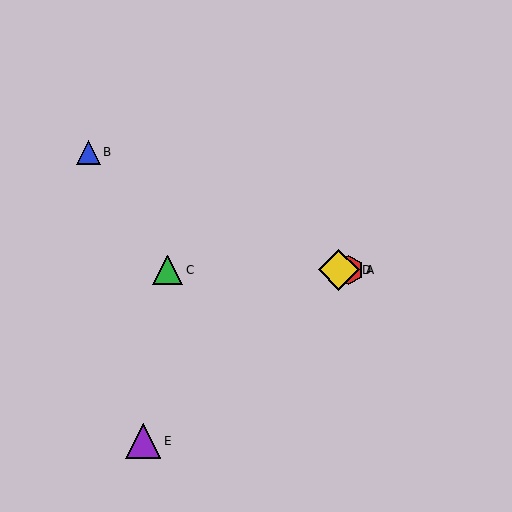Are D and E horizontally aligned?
No, D is at y≈270 and E is at y≈441.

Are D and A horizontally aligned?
Yes, both are at y≈270.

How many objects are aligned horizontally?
3 objects (A, C, D) are aligned horizontally.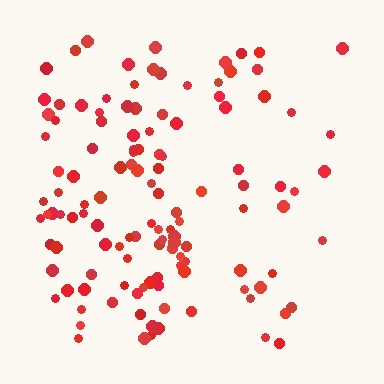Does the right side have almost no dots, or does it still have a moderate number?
Still a moderate number, just noticeably fewer than the left.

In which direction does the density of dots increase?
From right to left, with the left side densest.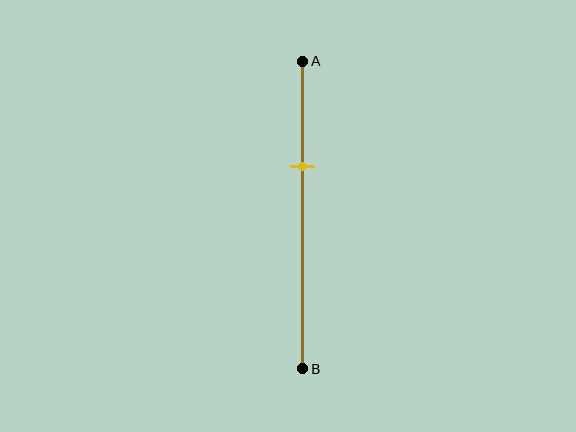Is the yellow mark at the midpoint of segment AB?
No, the mark is at about 35% from A, not at the 50% midpoint.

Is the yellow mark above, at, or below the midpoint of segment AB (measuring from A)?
The yellow mark is above the midpoint of segment AB.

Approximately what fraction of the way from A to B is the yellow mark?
The yellow mark is approximately 35% of the way from A to B.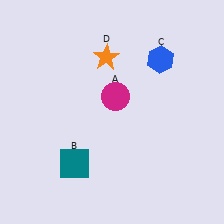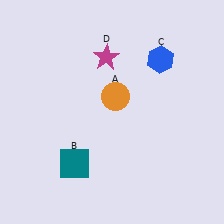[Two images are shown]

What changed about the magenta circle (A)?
In Image 1, A is magenta. In Image 2, it changed to orange.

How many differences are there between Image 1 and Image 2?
There are 2 differences between the two images.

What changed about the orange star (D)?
In Image 1, D is orange. In Image 2, it changed to magenta.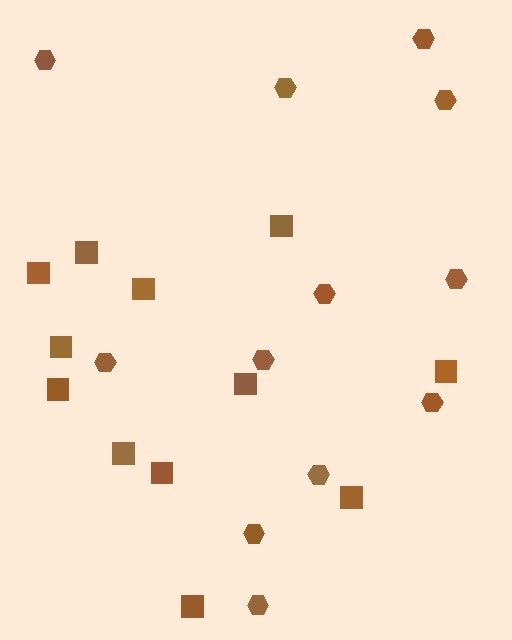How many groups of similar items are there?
There are 2 groups: one group of hexagons (12) and one group of squares (12).